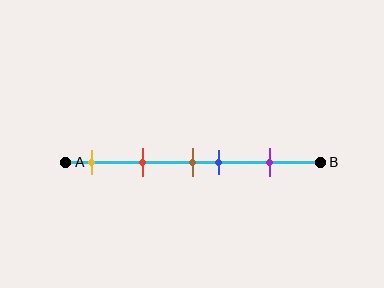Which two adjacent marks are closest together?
The brown and blue marks are the closest adjacent pair.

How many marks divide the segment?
There are 5 marks dividing the segment.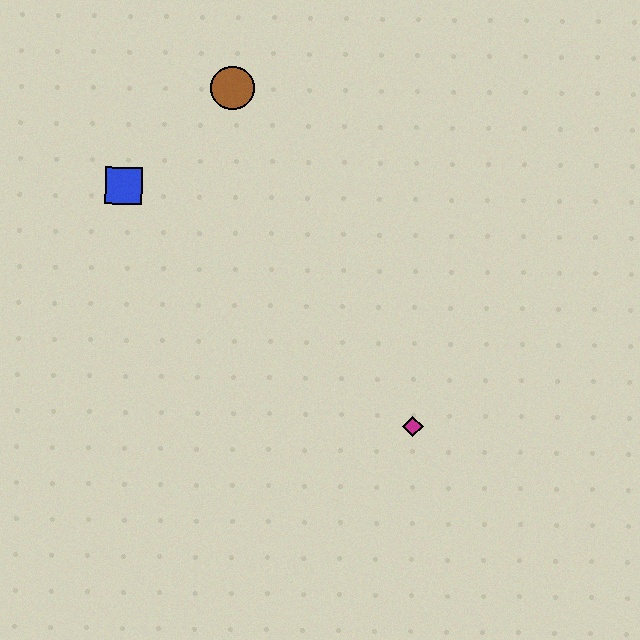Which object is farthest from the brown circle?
The magenta diamond is farthest from the brown circle.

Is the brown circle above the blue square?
Yes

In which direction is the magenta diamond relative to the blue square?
The magenta diamond is to the right of the blue square.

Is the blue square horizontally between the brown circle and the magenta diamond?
No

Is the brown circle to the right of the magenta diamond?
No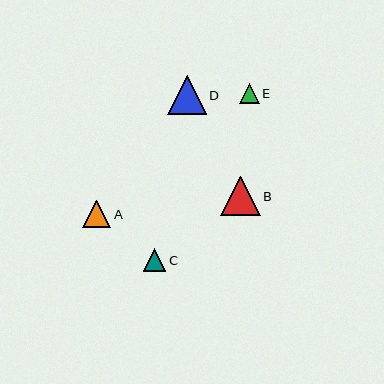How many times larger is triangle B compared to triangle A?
Triangle B is approximately 1.4 times the size of triangle A.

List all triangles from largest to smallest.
From largest to smallest: B, D, A, C, E.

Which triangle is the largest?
Triangle B is the largest with a size of approximately 40 pixels.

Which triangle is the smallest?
Triangle E is the smallest with a size of approximately 20 pixels.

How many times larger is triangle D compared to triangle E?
Triangle D is approximately 2.0 times the size of triangle E.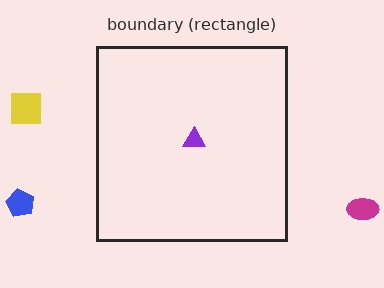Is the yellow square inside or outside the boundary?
Outside.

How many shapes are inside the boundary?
1 inside, 3 outside.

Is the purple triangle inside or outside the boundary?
Inside.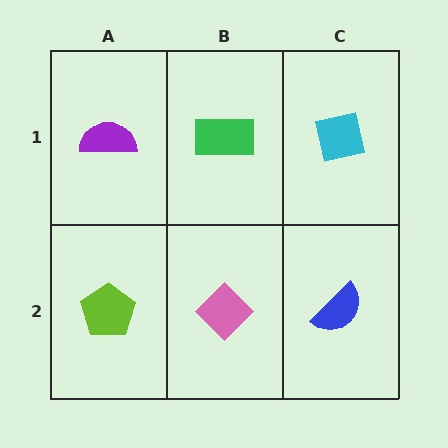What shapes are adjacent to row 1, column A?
A lime pentagon (row 2, column A), a green rectangle (row 1, column B).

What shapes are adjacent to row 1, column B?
A pink diamond (row 2, column B), a purple semicircle (row 1, column A), a cyan square (row 1, column C).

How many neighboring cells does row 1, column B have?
3.